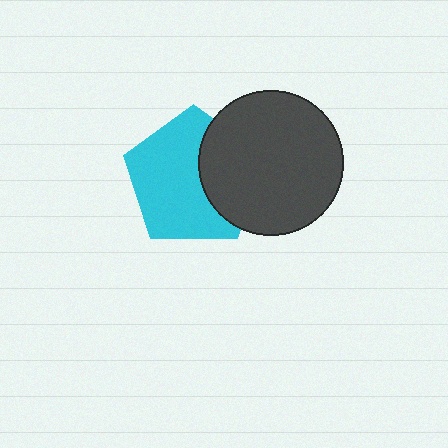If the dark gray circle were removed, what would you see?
You would see the complete cyan pentagon.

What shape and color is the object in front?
The object in front is a dark gray circle.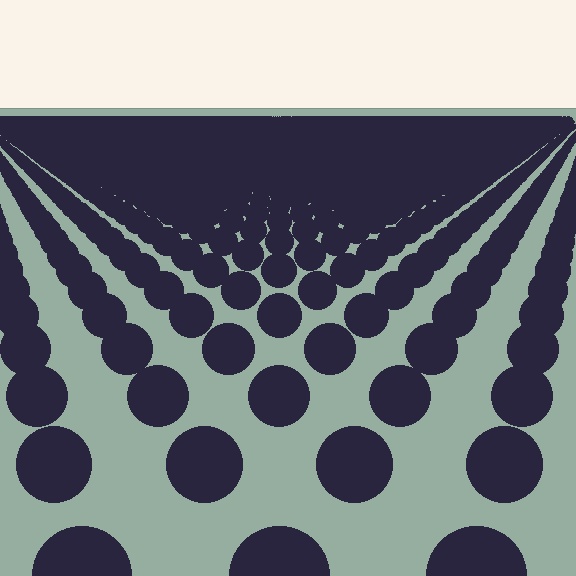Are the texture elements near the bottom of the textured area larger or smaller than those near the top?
Larger. Near the bottom, elements are closer to the viewer and appear at a bigger on-screen size.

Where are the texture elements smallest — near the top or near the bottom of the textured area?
Near the top.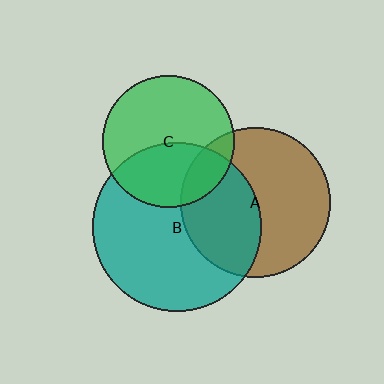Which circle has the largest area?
Circle B (teal).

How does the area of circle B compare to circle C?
Approximately 1.6 times.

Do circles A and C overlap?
Yes.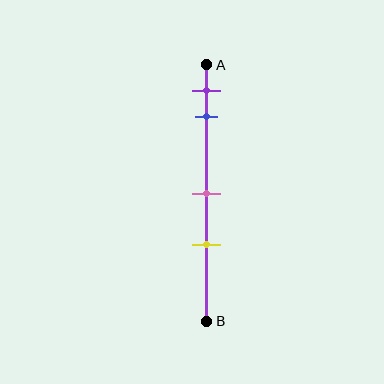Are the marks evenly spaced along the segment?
No, the marks are not evenly spaced.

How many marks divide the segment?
There are 4 marks dividing the segment.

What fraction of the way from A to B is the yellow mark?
The yellow mark is approximately 70% (0.7) of the way from A to B.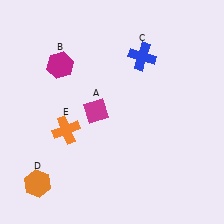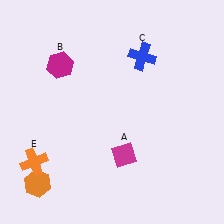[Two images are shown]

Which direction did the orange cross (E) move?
The orange cross (E) moved down.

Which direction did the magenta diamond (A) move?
The magenta diamond (A) moved down.